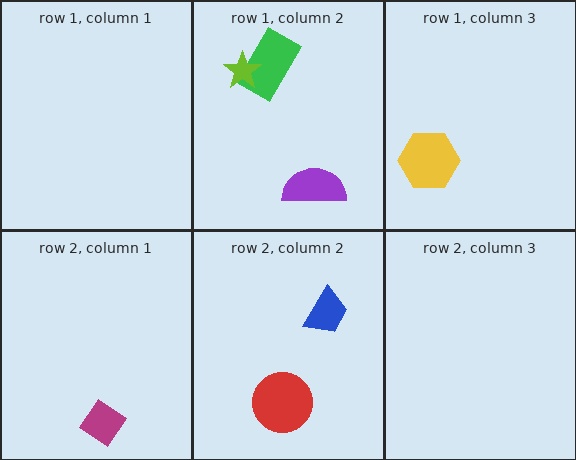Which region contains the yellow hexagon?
The row 1, column 3 region.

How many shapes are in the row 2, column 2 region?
2.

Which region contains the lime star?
The row 1, column 2 region.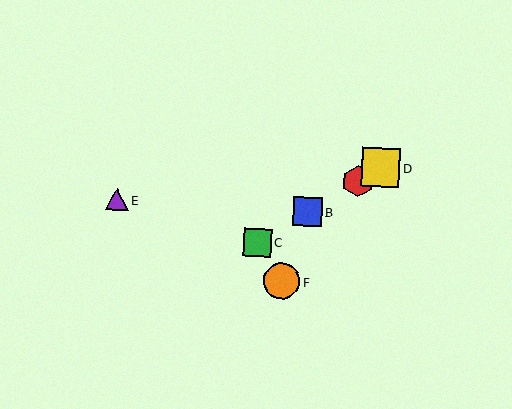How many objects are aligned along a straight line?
4 objects (A, B, C, D) are aligned along a straight line.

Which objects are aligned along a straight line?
Objects A, B, C, D are aligned along a straight line.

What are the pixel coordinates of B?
Object B is at (308, 212).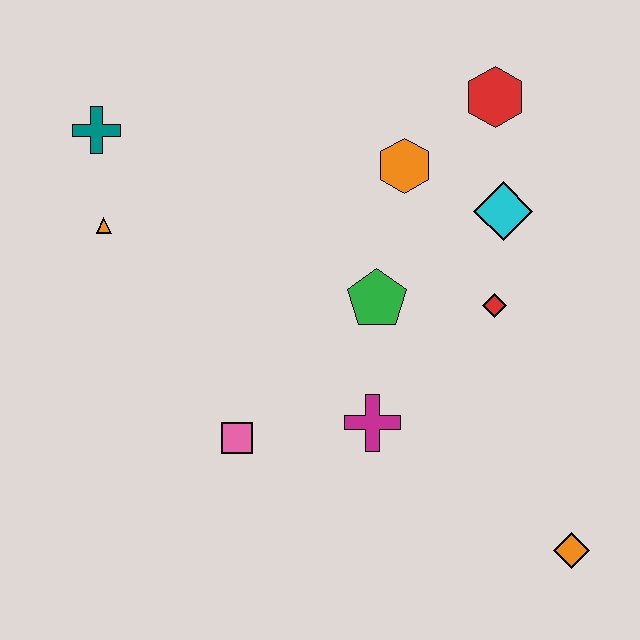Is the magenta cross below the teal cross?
Yes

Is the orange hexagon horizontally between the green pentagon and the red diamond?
Yes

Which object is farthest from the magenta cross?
The teal cross is farthest from the magenta cross.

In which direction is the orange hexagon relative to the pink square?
The orange hexagon is above the pink square.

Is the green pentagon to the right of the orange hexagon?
No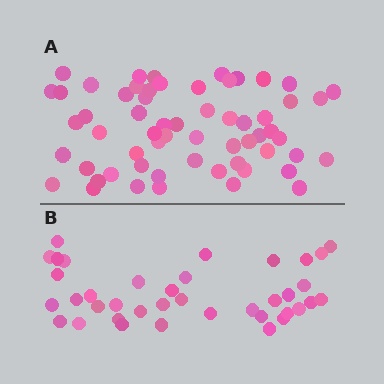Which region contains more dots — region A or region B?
Region A (the top region) has more dots.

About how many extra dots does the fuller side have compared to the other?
Region A has approximately 20 more dots than region B.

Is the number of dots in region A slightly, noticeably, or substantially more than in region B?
Region A has substantially more. The ratio is roughly 1.6 to 1.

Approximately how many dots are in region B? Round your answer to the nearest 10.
About 40 dots. (The exact count is 38, which rounds to 40.)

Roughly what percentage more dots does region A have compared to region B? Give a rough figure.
About 60% more.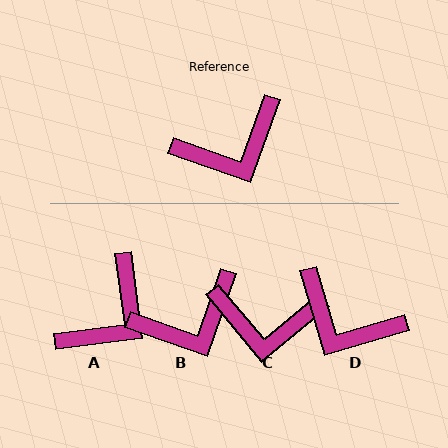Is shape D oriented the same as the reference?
No, it is off by about 54 degrees.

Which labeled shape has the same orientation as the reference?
B.